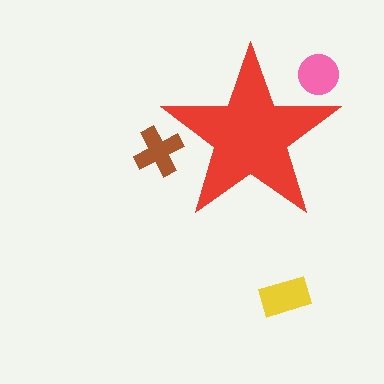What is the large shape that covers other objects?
A red star.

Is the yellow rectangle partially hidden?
No, the yellow rectangle is fully visible.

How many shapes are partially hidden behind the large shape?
2 shapes are partially hidden.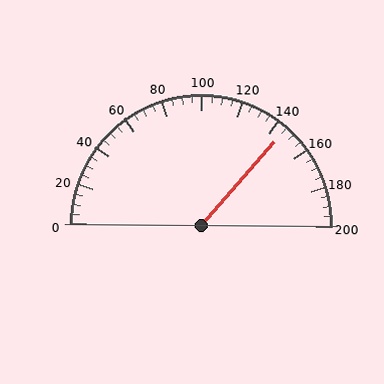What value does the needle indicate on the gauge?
The needle indicates approximately 145.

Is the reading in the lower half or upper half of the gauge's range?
The reading is in the upper half of the range (0 to 200).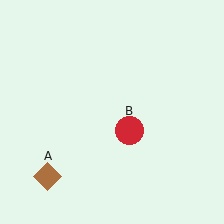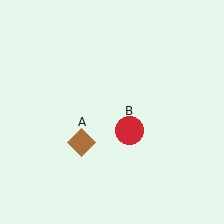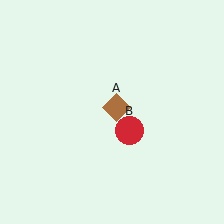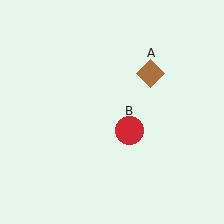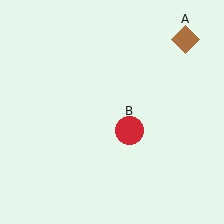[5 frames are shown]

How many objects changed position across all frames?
1 object changed position: brown diamond (object A).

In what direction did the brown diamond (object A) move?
The brown diamond (object A) moved up and to the right.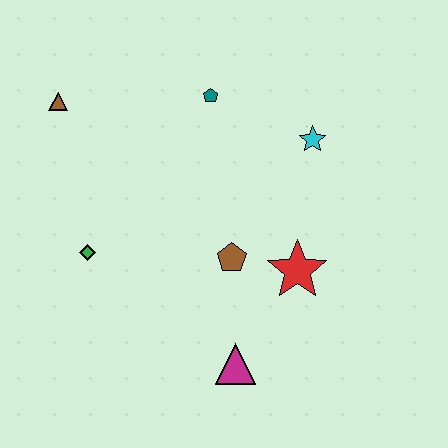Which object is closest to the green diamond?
The brown pentagon is closest to the green diamond.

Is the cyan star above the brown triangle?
No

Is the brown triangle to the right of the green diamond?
No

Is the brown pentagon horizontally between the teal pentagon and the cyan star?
Yes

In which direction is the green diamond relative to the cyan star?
The green diamond is to the left of the cyan star.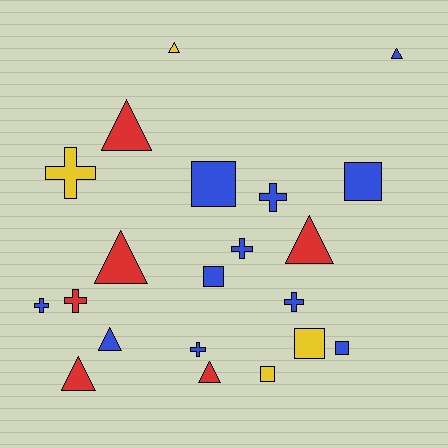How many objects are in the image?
There are 21 objects.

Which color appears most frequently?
Blue, with 11 objects.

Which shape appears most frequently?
Triangle, with 8 objects.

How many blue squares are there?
There are 4 blue squares.